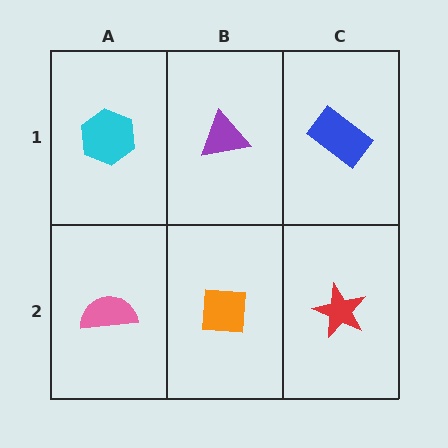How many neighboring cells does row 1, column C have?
2.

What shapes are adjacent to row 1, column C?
A red star (row 2, column C), a purple triangle (row 1, column B).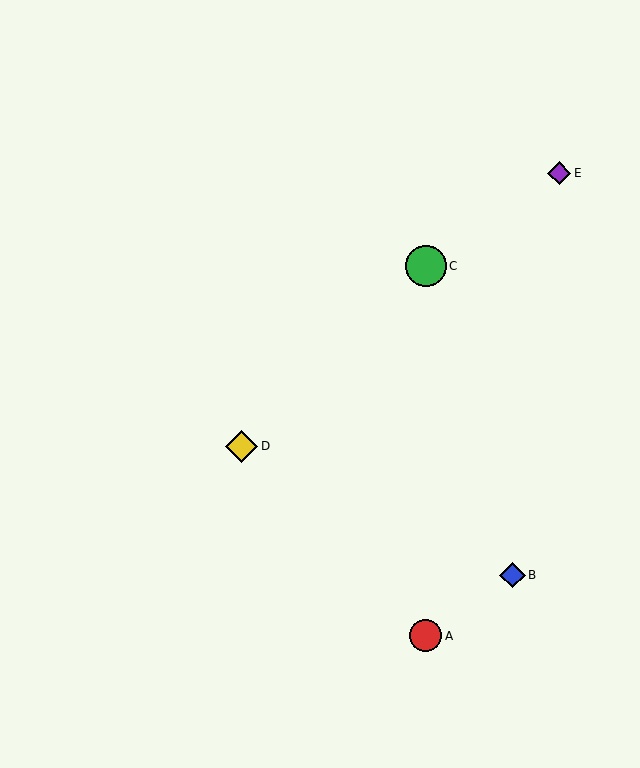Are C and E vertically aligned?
No, C is at x≈426 and E is at x≈559.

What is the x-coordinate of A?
Object A is at x≈426.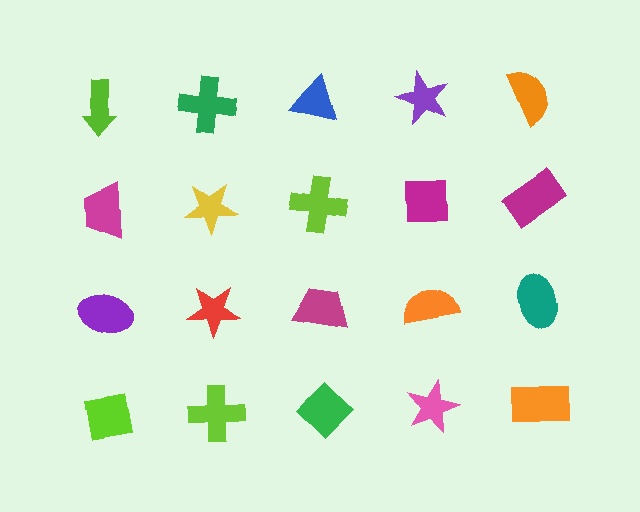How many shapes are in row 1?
5 shapes.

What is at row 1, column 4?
A purple star.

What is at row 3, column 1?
A purple ellipse.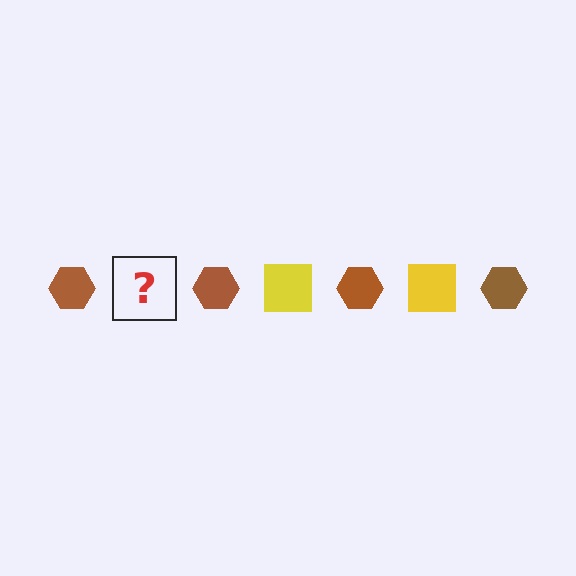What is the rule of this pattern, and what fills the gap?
The rule is that the pattern alternates between brown hexagon and yellow square. The gap should be filled with a yellow square.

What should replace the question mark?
The question mark should be replaced with a yellow square.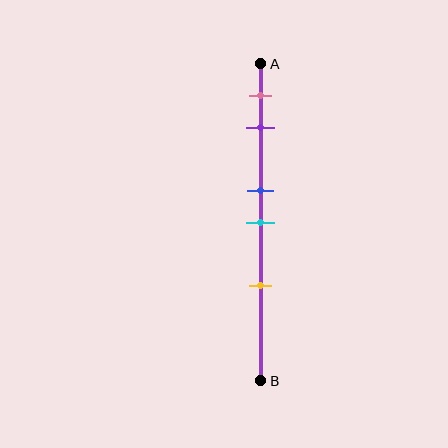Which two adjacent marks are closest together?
The blue and cyan marks are the closest adjacent pair.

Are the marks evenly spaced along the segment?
No, the marks are not evenly spaced.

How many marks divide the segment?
There are 5 marks dividing the segment.